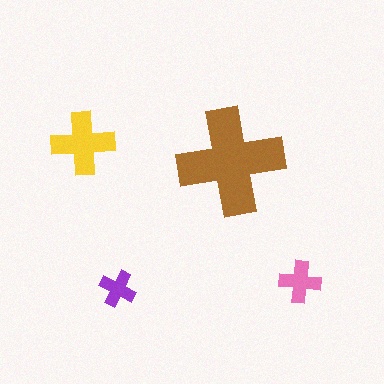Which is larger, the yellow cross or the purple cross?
The yellow one.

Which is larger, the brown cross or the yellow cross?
The brown one.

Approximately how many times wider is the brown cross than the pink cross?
About 2.5 times wider.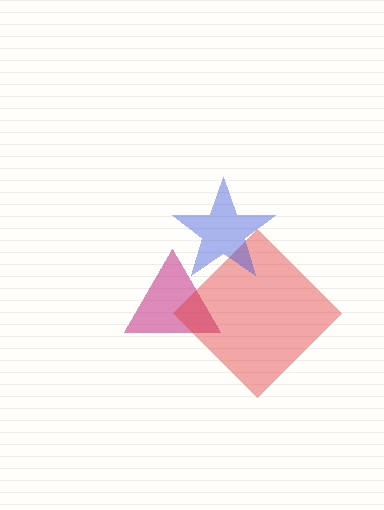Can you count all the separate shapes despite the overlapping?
Yes, there are 3 separate shapes.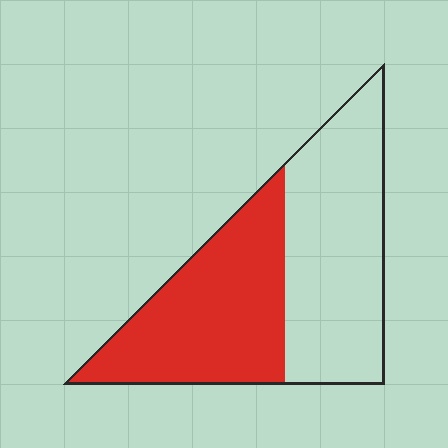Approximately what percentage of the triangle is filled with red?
Approximately 50%.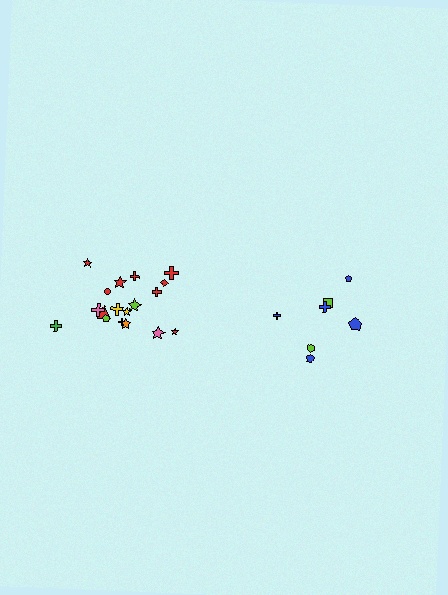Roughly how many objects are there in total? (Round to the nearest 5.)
Roughly 25 objects in total.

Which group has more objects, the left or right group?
The left group.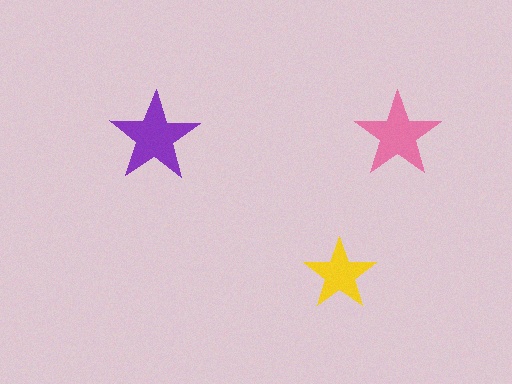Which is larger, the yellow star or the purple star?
The purple one.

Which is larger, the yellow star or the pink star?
The pink one.